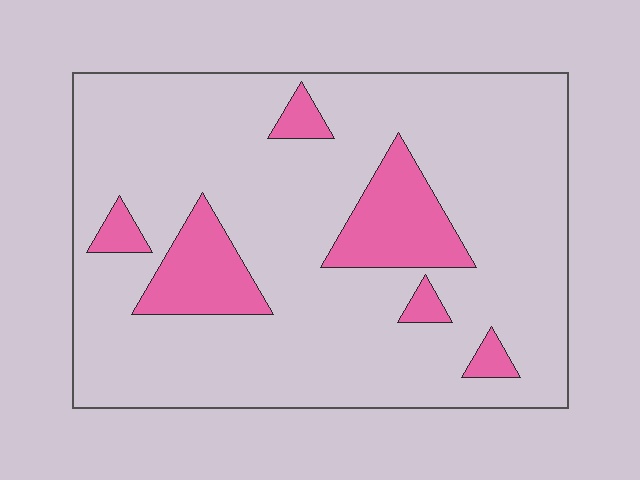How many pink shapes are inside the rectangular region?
6.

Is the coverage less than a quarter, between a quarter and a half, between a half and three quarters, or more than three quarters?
Less than a quarter.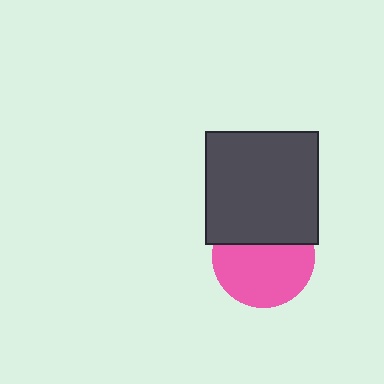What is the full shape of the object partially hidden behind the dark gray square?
The partially hidden object is a pink circle.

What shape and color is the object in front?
The object in front is a dark gray square.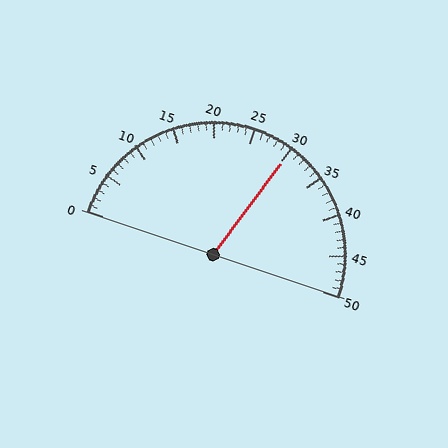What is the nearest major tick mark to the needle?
The nearest major tick mark is 30.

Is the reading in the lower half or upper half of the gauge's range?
The reading is in the upper half of the range (0 to 50).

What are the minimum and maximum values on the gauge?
The gauge ranges from 0 to 50.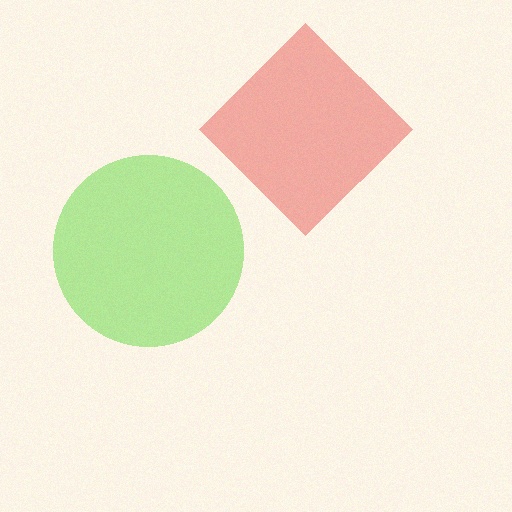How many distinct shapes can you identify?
There are 2 distinct shapes: a lime circle, a red diamond.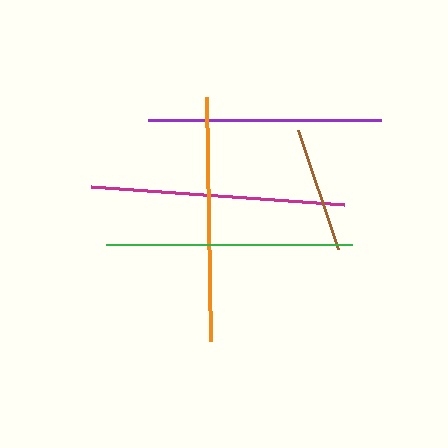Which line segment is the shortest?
The brown line is the shortest at approximately 125 pixels.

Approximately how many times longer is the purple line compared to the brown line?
The purple line is approximately 1.9 times the length of the brown line.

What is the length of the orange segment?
The orange segment is approximately 245 pixels long.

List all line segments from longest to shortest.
From longest to shortest: magenta, green, orange, purple, brown.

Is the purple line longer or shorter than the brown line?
The purple line is longer than the brown line.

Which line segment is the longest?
The magenta line is the longest at approximately 254 pixels.